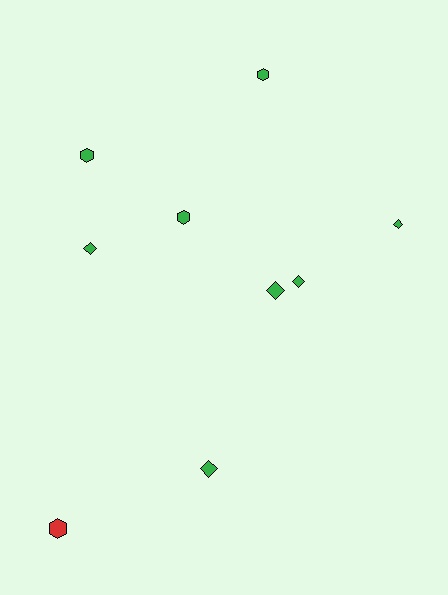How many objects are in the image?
There are 9 objects.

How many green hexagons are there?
There are 3 green hexagons.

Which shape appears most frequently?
Diamond, with 5 objects.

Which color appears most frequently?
Green, with 8 objects.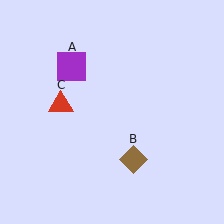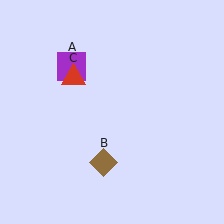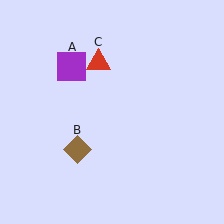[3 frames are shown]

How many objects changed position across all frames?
2 objects changed position: brown diamond (object B), red triangle (object C).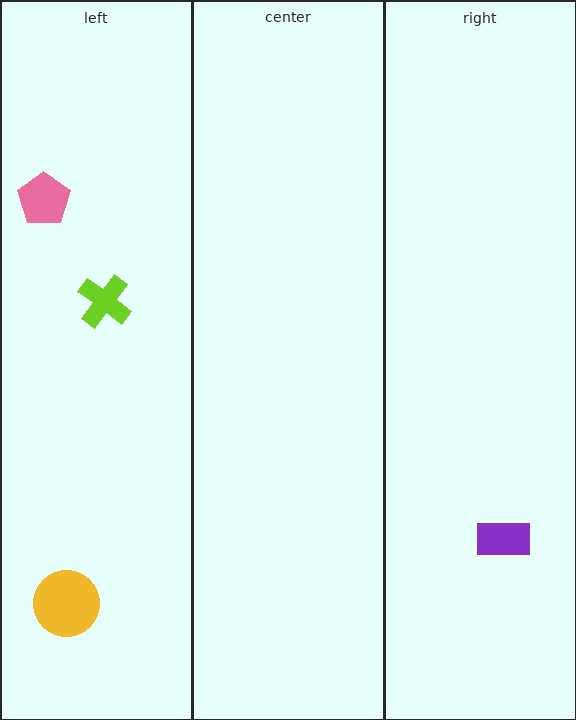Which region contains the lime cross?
The left region.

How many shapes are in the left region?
3.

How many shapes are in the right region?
1.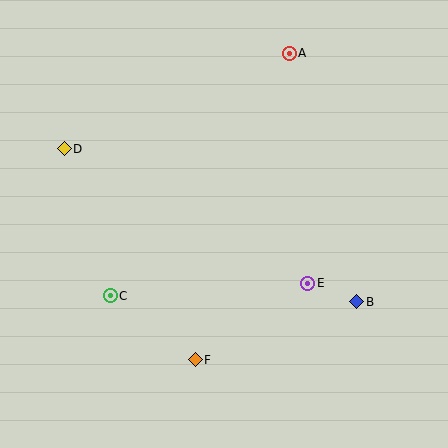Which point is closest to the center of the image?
Point E at (308, 283) is closest to the center.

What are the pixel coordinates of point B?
Point B is at (357, 302).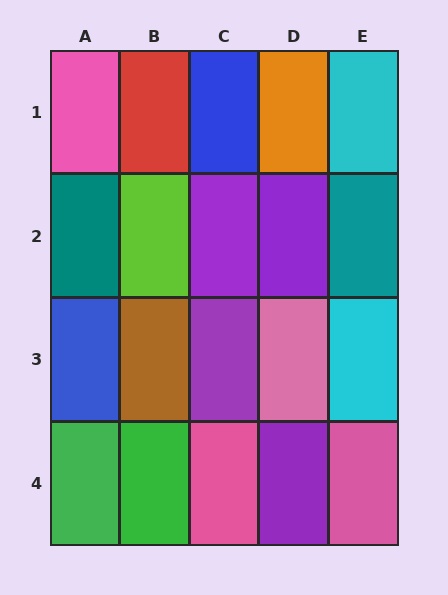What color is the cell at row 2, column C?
Purple.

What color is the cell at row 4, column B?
Green.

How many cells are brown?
1 cell is brown.